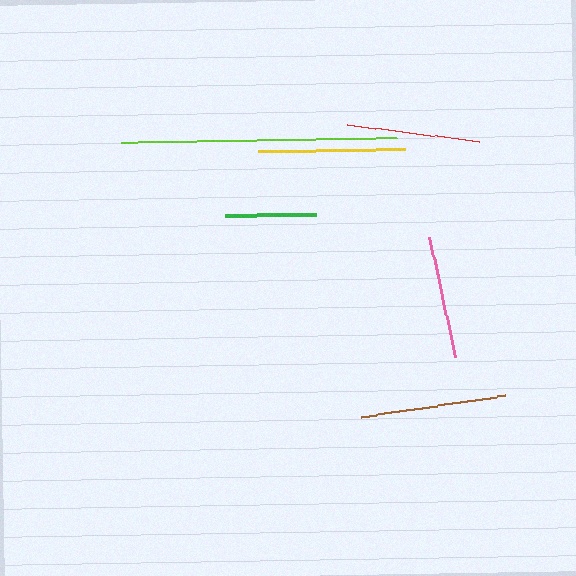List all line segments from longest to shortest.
From longest to shortest: lime, yellow, brown, red, pink, green.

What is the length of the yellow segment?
The yellow segment is approximately 147 pixels long.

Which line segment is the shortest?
The green line is the shortest at approximately 91 pixels.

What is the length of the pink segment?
The pink segment is approximately 124 pixels long.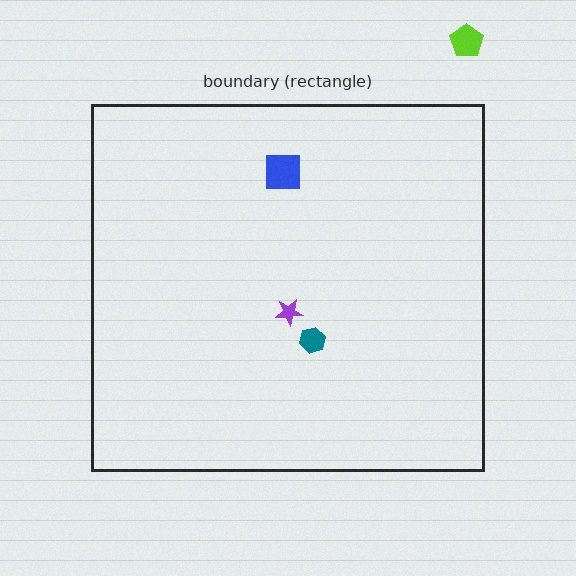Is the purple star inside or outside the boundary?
Inside.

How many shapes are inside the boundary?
3 inside, 1 outside.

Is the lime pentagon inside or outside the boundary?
Outside.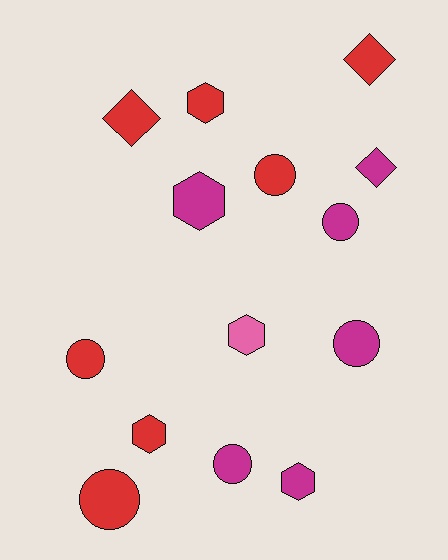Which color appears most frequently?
Red, with 7 objects.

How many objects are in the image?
There are 14 objects.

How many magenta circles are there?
There are 3 magenta circles.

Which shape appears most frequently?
Circle, with 6 objects.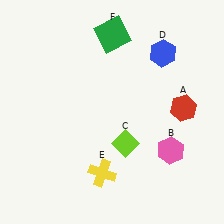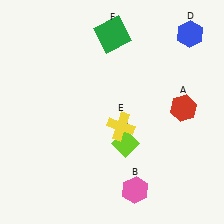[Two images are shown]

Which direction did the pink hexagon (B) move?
The pink hexagon (B) moved down.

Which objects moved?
The objects that moved are: the pink hexagon (B), the blue hexagon (D), the yellow cross (E).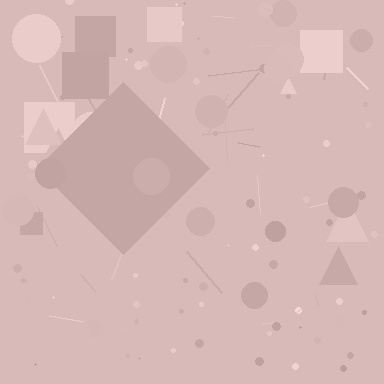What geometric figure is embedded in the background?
A diamond is embedded in the background.